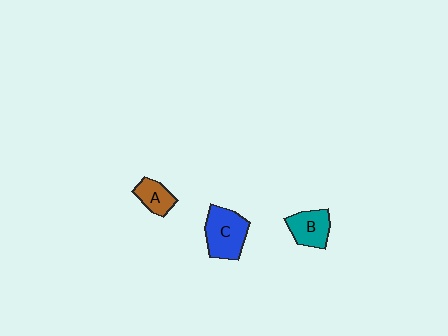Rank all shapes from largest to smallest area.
From largest to smallest: C (blue), B (teal), A (brown).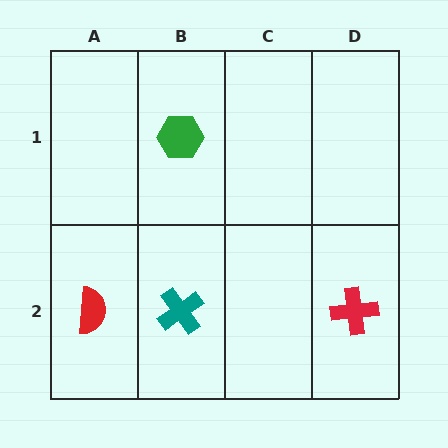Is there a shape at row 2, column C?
No, that cell is empty.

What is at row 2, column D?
A red cross.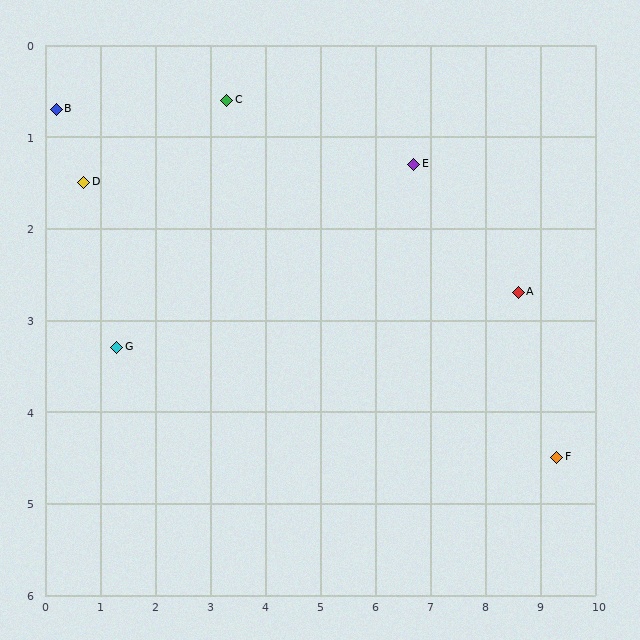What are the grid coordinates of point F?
Point F is at approximately (9.3, 4.5).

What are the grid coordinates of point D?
Point D is at approximately (0.7, 1.5).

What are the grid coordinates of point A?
Point A is at approximately (8.6, 2.7).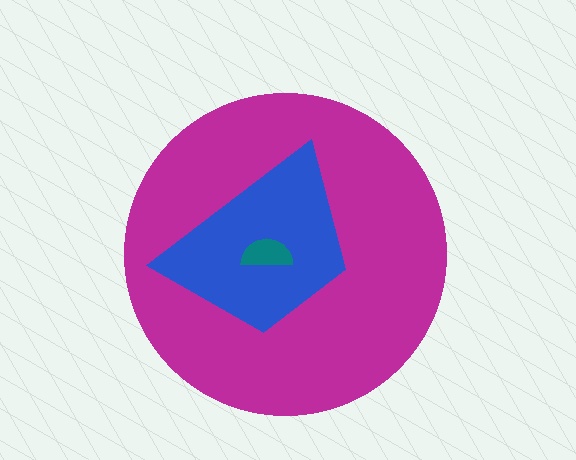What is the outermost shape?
The magenta circle.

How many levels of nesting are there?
3.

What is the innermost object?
The teal semicircle.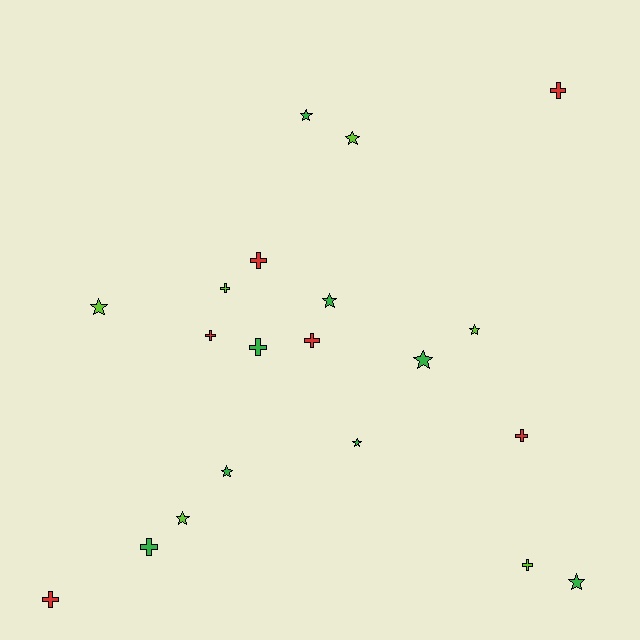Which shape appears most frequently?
Star, with 10 objects.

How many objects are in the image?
There are 20 objects.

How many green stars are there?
There are 6 green stars.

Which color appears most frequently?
Green, with 8 objects.